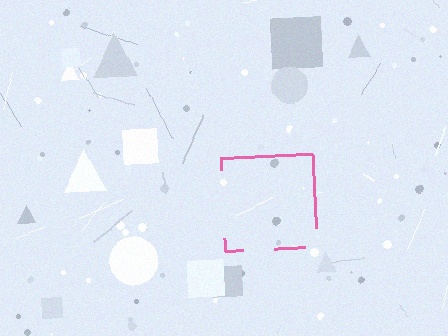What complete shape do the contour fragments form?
The contour fragments form a square.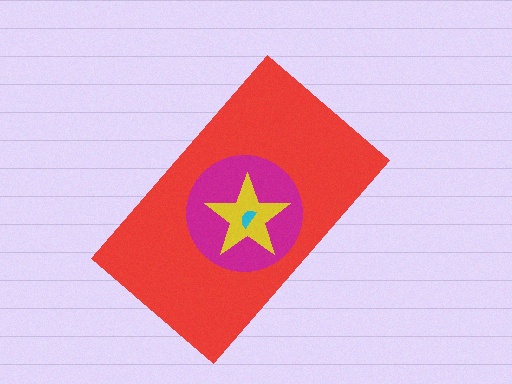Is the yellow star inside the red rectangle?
Yes.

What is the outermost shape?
The red rectangle.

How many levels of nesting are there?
4.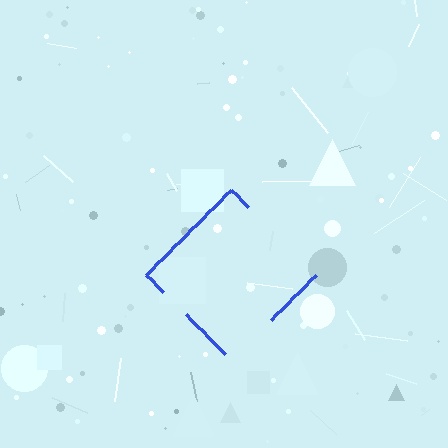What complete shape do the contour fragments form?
The contour fragments form a diamond.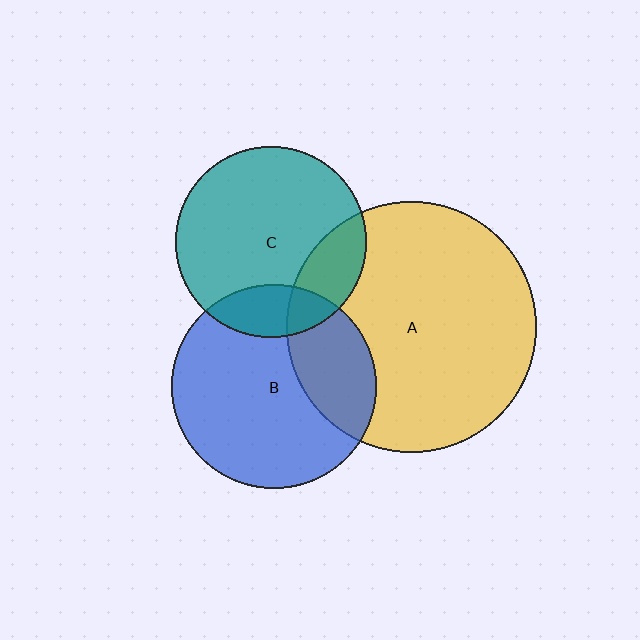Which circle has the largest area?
Circle A (yellow).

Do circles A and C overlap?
Yes.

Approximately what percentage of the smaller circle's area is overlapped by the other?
Approximately 20%.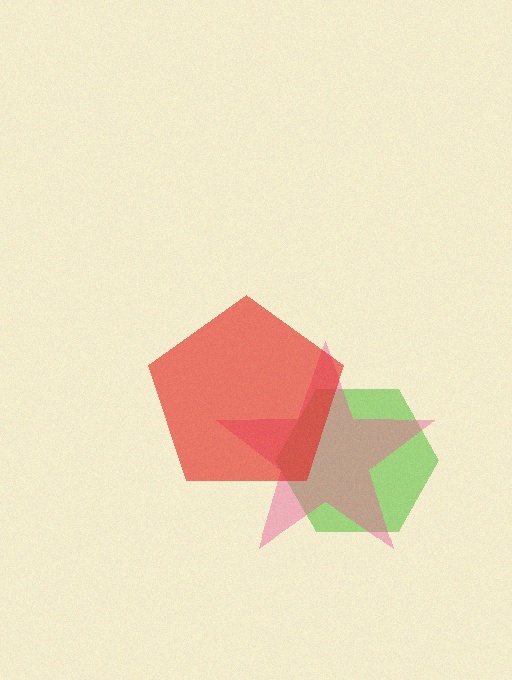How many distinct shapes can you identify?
There are 3 distinct shapes: a lime hexagon, a pink star, a red pentagon.